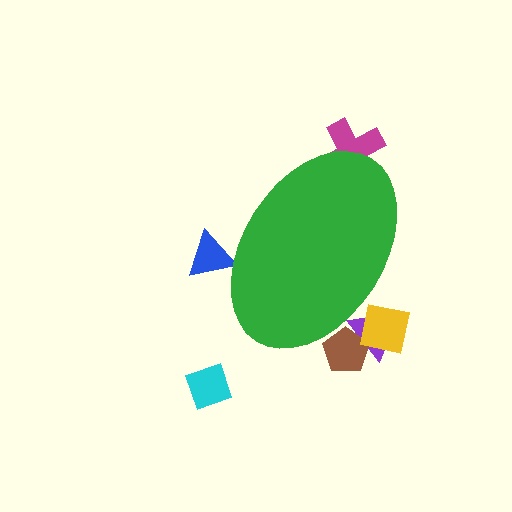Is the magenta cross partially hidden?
Yes, the magenta cross is partially hidden behind the green ellipse.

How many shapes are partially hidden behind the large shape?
5 shapes are partially hidden.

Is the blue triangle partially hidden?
Yes, the blue triangle is partially hidden behind the green ellipse.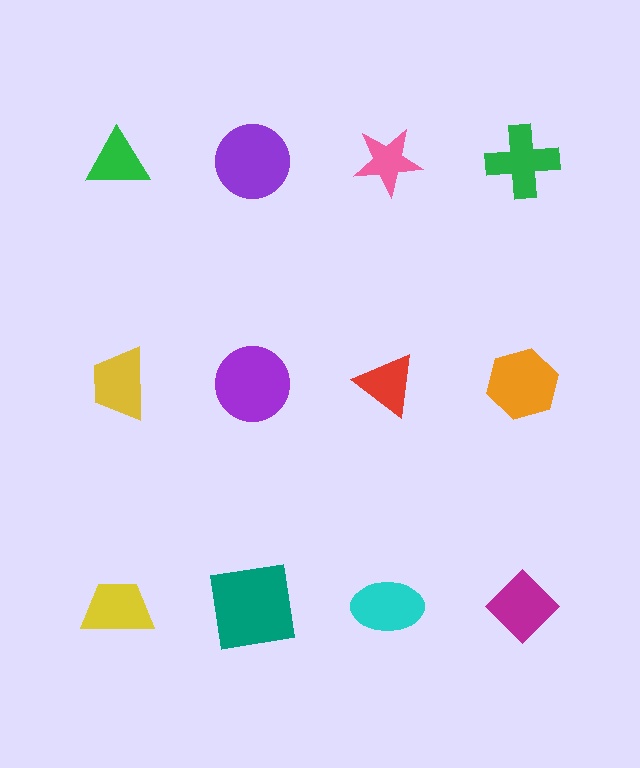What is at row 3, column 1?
A yellow trapezoid.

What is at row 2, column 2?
A purple circle.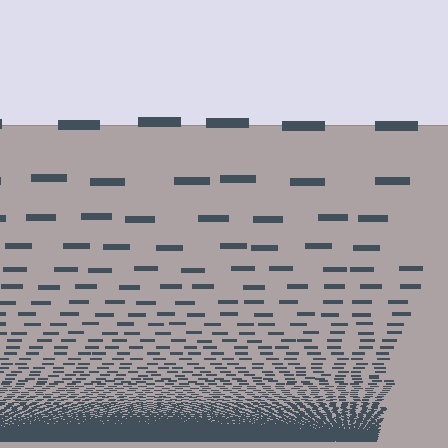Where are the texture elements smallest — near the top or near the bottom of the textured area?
Near the bottom.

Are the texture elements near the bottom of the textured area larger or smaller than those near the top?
Smaller. The gradient is inverted — elements near the bottom are smaller and denser.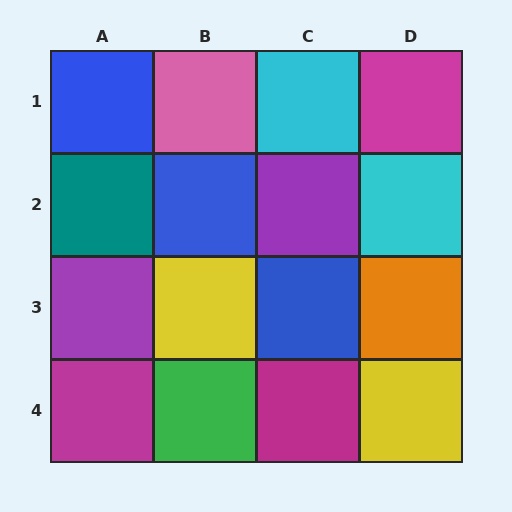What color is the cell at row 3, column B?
Yellow.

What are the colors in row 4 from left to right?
Magenta, green, magenta, yellow.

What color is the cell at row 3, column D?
Orange.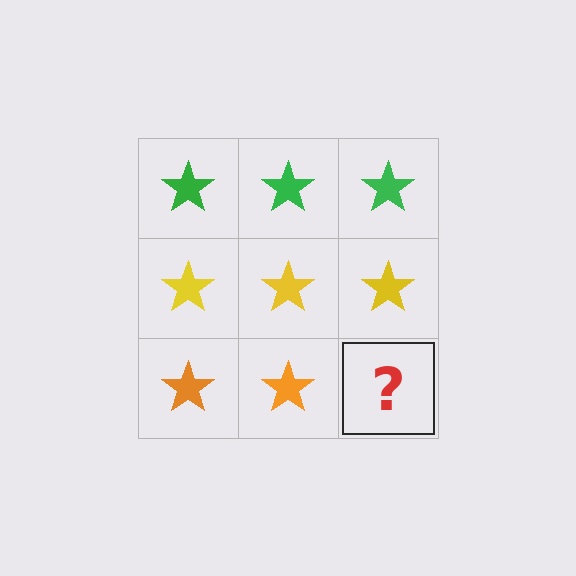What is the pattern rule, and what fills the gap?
The rule is that each row has a consistent color. The gap should be filled with an orange star.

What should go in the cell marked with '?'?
The missing cell should contain an orange star.